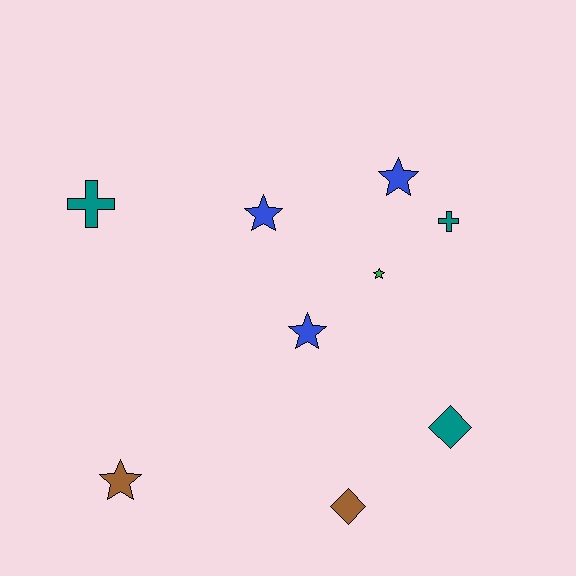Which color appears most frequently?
Blue, with 3 objects.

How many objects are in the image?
There are 9 objects.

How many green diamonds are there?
There are no green diamonds.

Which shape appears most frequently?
Star, with 5 objects.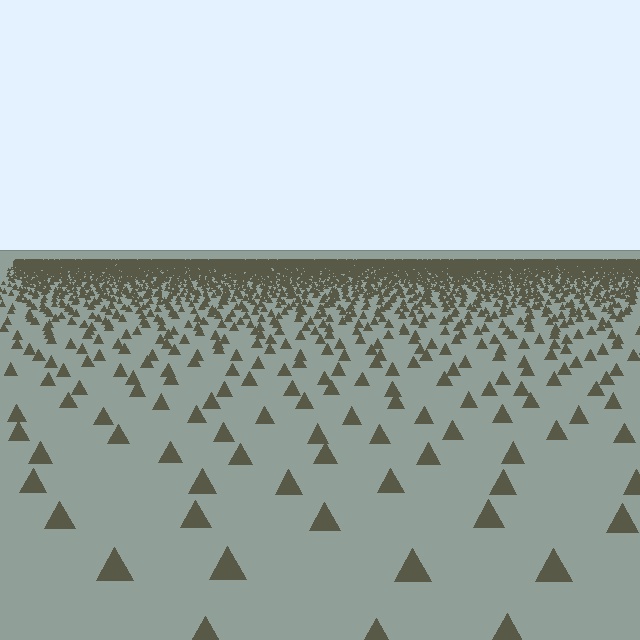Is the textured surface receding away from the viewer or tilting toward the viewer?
The surface is receding away from the viewer. Texture elements get smaller and denser toward the top.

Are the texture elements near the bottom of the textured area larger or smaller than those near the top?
Larger. Near the bottom, elements are closer to the viewer and appear at a bigger on-screen size.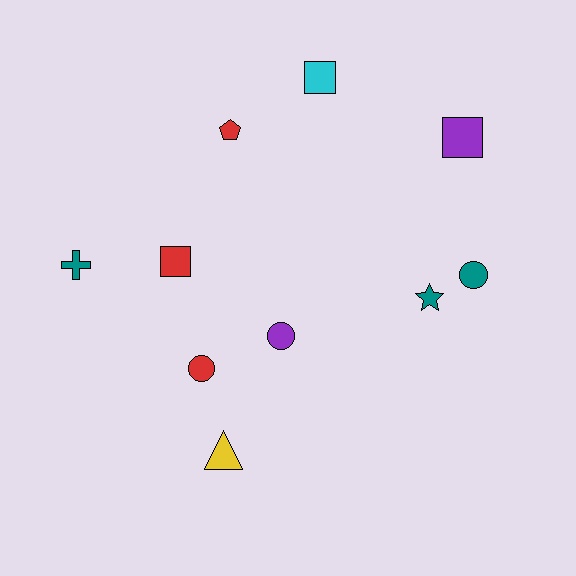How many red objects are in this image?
There are 3 red objects.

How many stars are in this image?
There is 1 star.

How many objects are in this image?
There are 10 objects.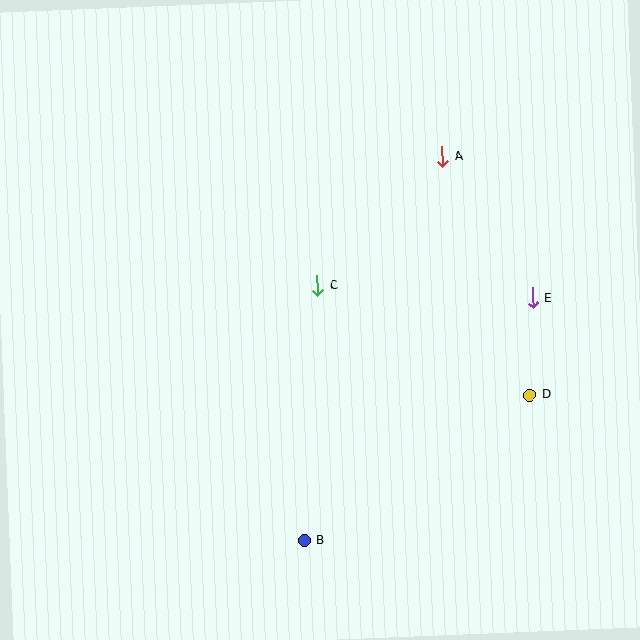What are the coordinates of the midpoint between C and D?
The midpoint between C and D is at (424, 340).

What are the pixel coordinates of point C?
Point C is at (318, 286).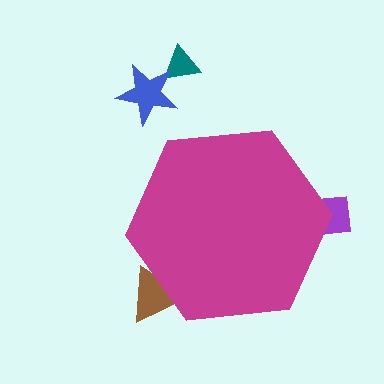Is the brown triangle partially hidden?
Yes, the brown triangle is partially hidden behind the magenta hexagon.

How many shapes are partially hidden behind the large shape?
2 shapes are partially hidden.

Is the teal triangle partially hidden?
No, the teal triangle is fully visible.